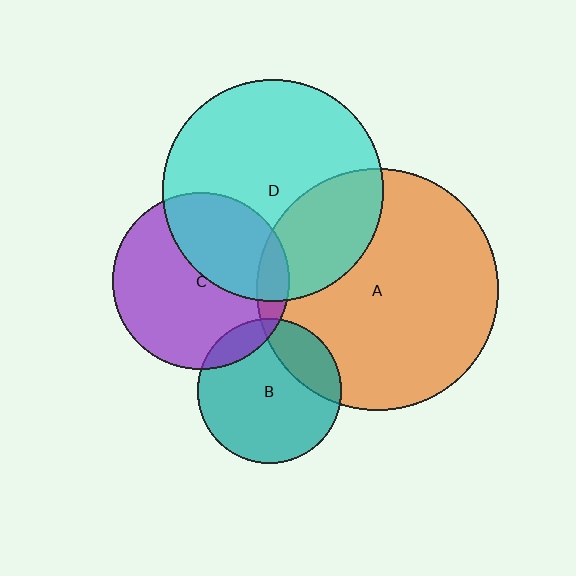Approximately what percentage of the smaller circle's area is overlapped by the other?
Approximately 40%.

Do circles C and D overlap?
Yes.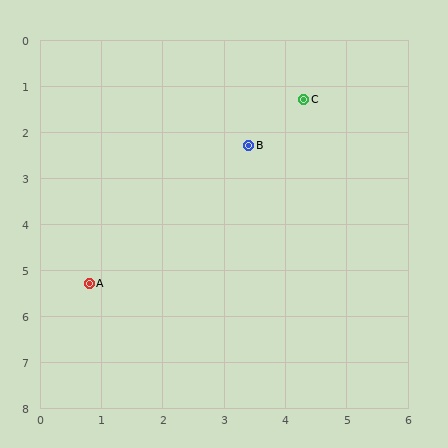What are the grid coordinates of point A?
Point A is at approximately (0.8, 5.3).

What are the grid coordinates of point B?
Point B is at approximately (3.4, 2.3).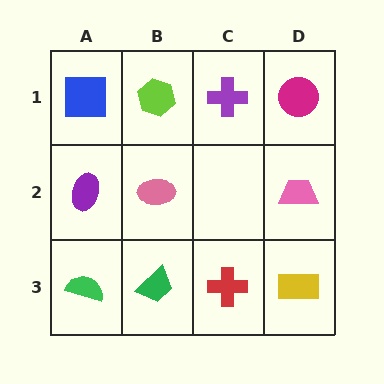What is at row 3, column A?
A green semicircle.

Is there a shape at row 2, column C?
No, that cell is empty.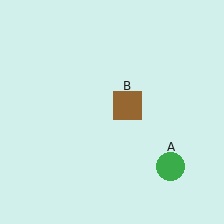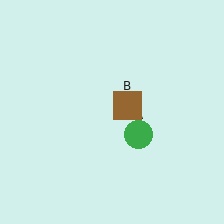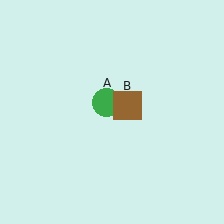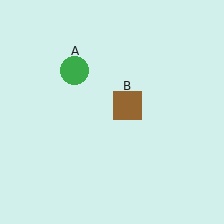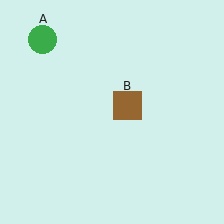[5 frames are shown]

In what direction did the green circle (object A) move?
The green circle (object A) moved up and to the left.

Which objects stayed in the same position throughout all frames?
Brown square (object B) remained stationary.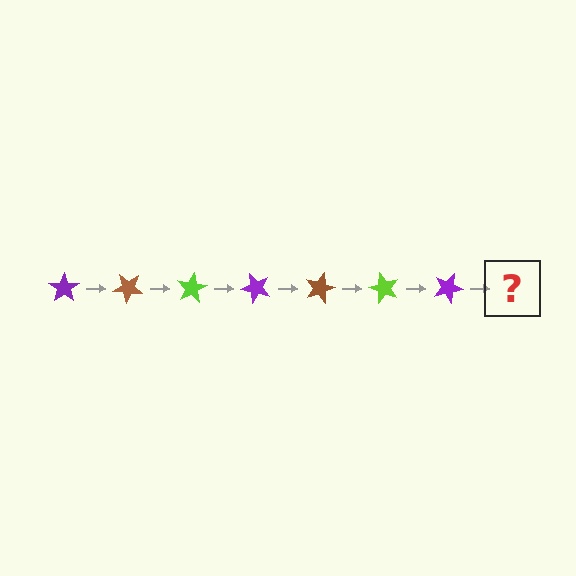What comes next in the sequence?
The next element should be a brown star, rotated 280 degrees from the start.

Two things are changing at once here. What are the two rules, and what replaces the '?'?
The two rules are that it rotates 40 degrees each step and the color cycles through purple, brown, and lime. The '?' should be a brown star, rotated 280 degrees from the start.